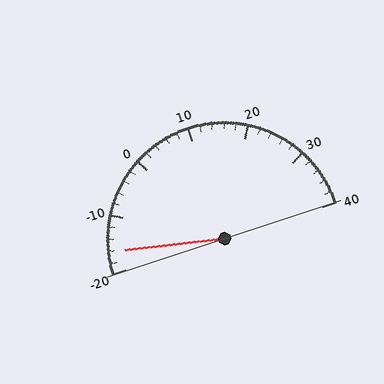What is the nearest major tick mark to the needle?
The nearest major tick mark is -20.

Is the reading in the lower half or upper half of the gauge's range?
The reading is in the lower half of the range (-20 to 40).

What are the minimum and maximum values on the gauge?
The gauge ranges from -20 to 40.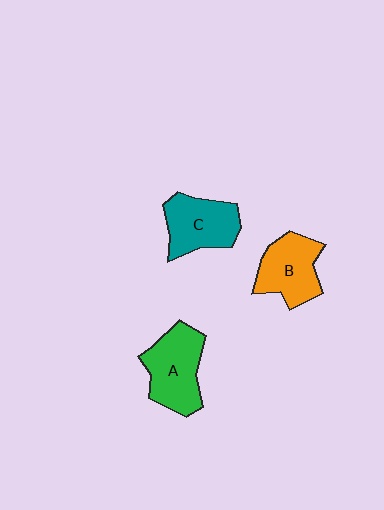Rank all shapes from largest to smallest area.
From largest to smallest: A (green), C (teal), B (orange).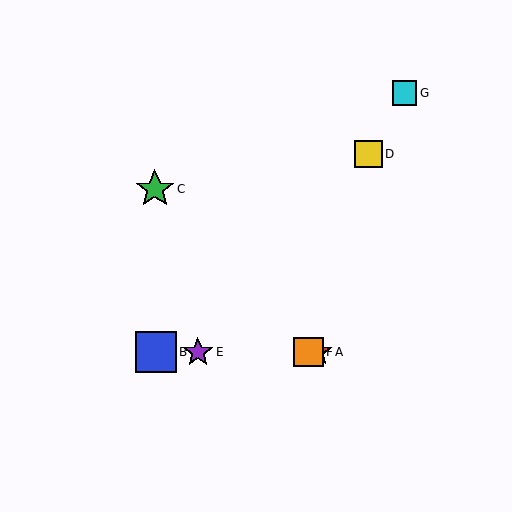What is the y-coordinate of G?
Object G is at y≈93.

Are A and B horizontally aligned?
Yes, both are at y≈352.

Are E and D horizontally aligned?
No, E is at y≈352 and D is at y≈154.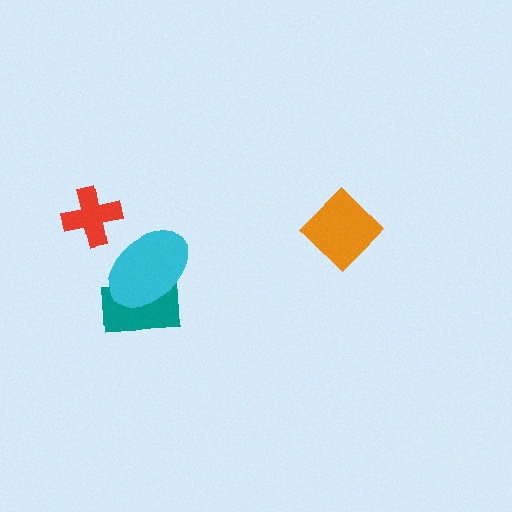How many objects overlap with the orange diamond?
0 objects overlap with the orange diamond.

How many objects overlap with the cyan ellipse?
1 object overlaps with the cyan ellipse.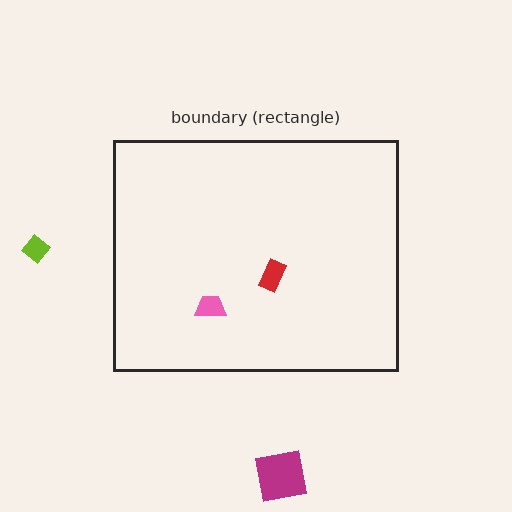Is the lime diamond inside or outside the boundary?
Outside.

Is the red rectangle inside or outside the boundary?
Inside.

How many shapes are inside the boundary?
2 inside, 2 outside.